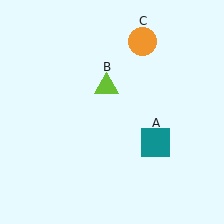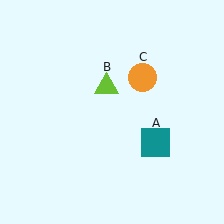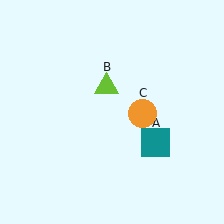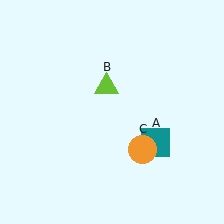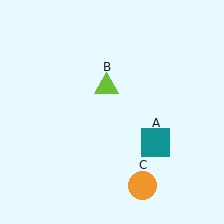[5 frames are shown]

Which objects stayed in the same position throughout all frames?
Teal square (object A) and lime triangle (object B) remained stationary.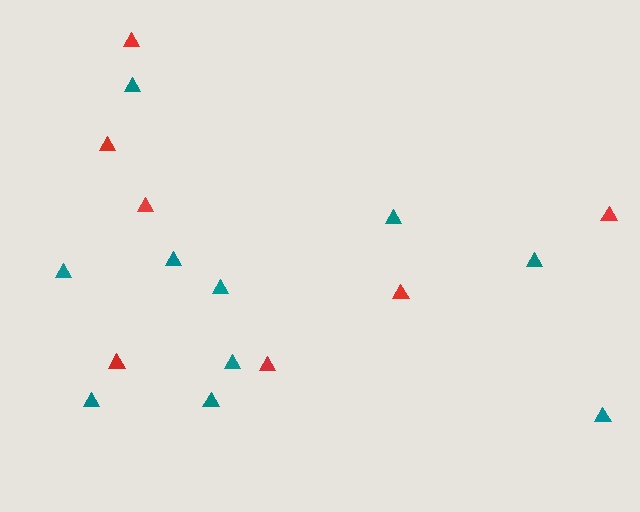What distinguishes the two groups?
There are 2 groups: one group of red triangles (7) and one group of teal triangles (10).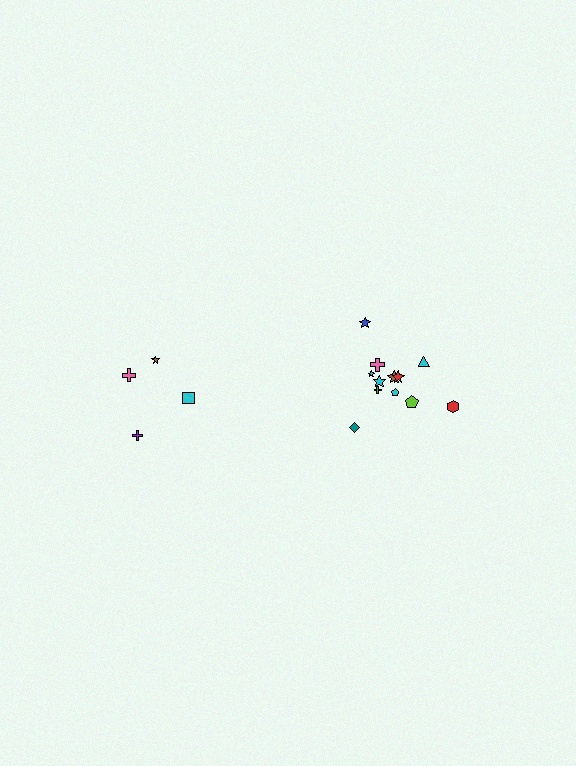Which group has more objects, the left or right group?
The right group.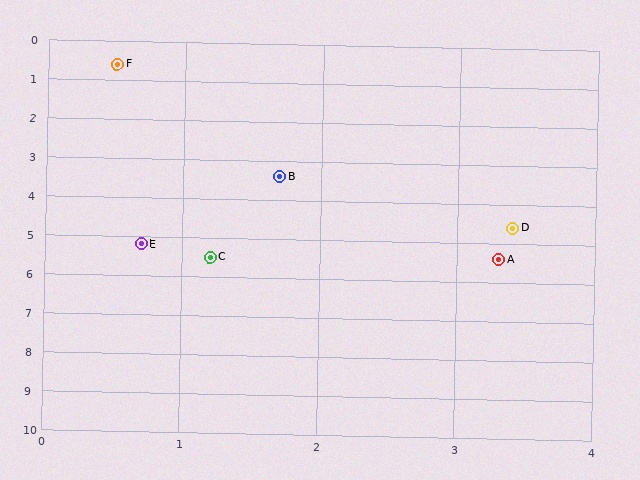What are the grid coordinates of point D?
Point D is at approximately (3.4, 4.6).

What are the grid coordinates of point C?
Point C is at approximately (1.2, 5.5).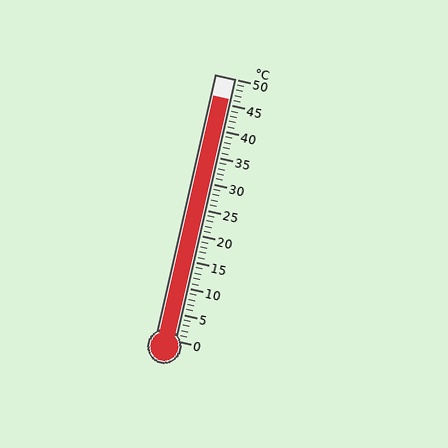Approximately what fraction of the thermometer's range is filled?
The thermometer is filled to approximately 90% of its range.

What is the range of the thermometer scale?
The thermometer scale ranges from 0°C to 50°C.